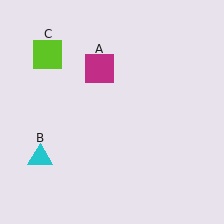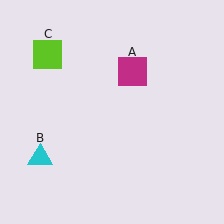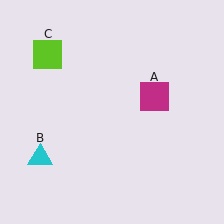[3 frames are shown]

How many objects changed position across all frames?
1 object changed position: magenta square (object A).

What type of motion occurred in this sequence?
The magenta square (object A) rotated clockwise around the center of the scene.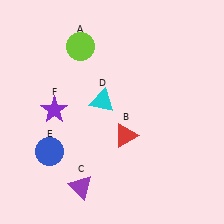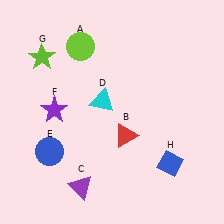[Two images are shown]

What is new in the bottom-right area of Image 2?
A blue diamond (H) was added in the bottom-right area of Image 2.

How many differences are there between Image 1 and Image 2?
There are 2 differences between the two images.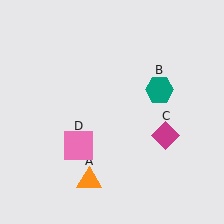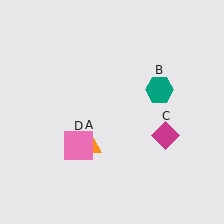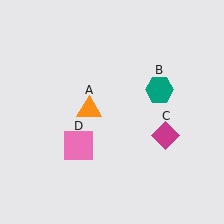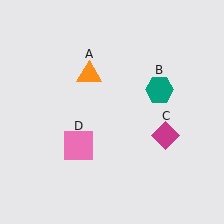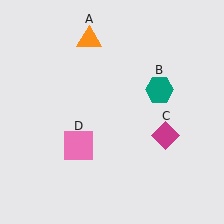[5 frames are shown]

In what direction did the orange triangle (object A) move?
The orange triangle (object A) moved up.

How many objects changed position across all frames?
1 object changed position: orange triangle (object A).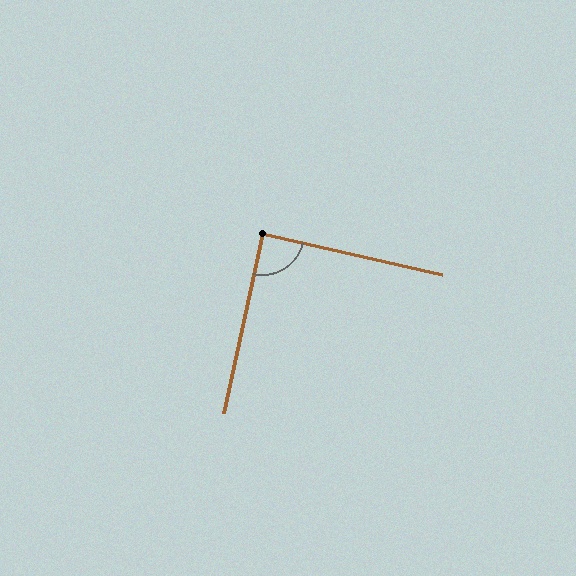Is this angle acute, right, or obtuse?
It is approximately a right angle.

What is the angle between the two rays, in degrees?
Approximately 90 degrees.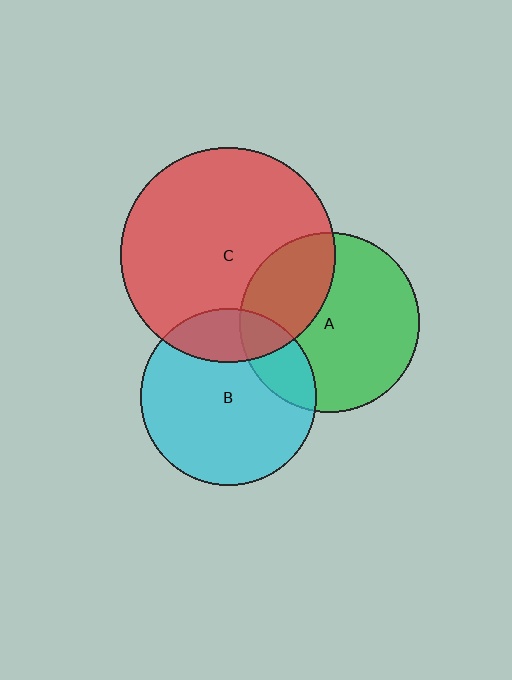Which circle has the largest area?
Circle C (red).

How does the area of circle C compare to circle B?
Approximately 1.5 times.